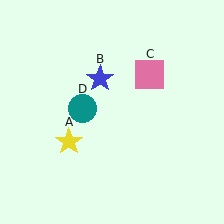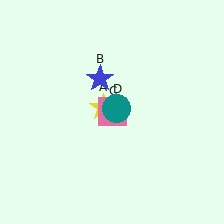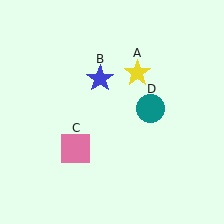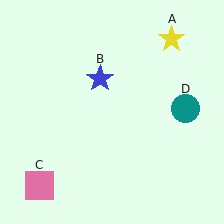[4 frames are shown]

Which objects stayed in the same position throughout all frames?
Blue star (object B) remained stationary.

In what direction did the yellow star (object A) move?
The yellow star (object A) moved up and to the right.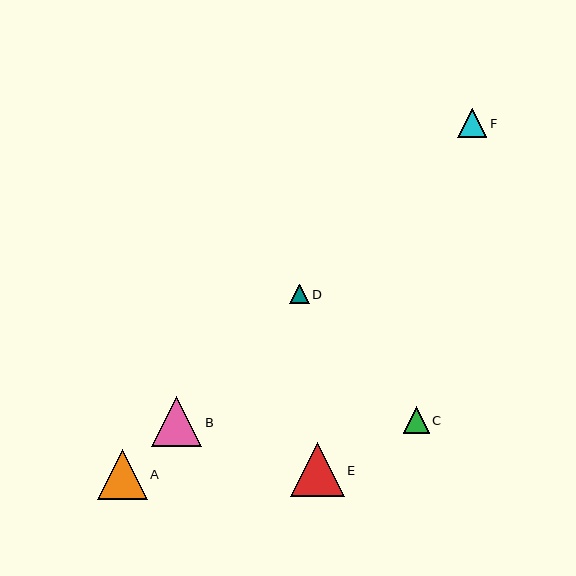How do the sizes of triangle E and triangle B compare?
Triangle E and triangle B are approximately the same size.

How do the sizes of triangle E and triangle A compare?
Triangle E and triangle A are approximately the same size.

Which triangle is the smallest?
Triangle D is the smallest with a size of approximately 20 pixels.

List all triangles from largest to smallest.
From largest to smallest: E, B, A, F, C, D.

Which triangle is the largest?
Triangle E is the largest with a size of approximately 53 pixels.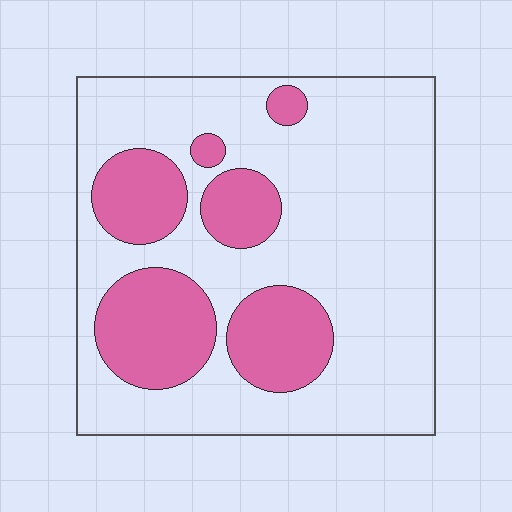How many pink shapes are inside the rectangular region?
6.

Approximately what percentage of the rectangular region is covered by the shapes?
Approximately 30%.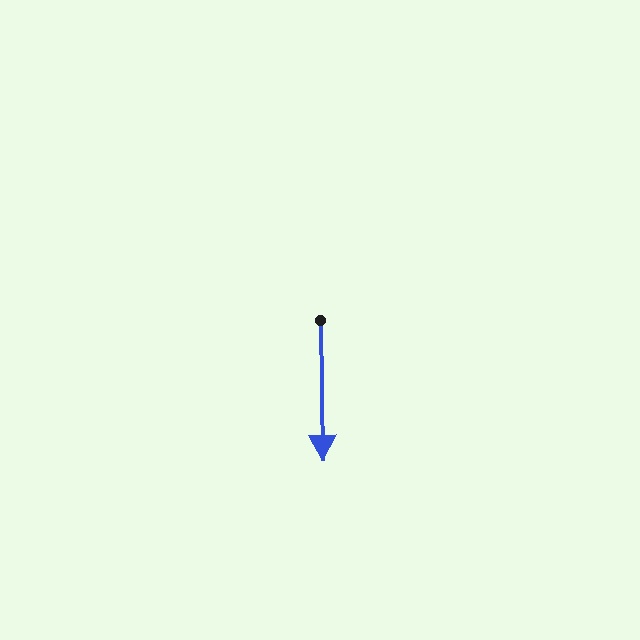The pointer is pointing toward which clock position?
Roughly 6 o'clock.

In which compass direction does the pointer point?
South.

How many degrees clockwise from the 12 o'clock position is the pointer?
Approximately 179 degrees.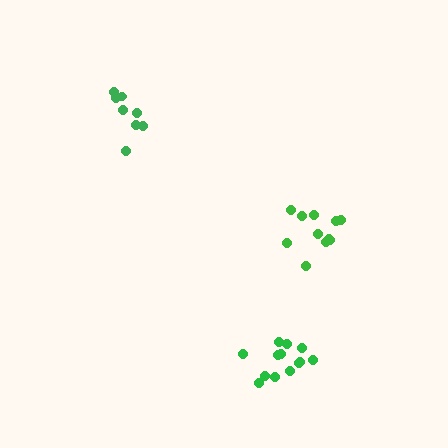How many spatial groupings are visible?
There are 3 spatial groupings.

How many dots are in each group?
Group 1: 12 dots, Group 2: 8 dots, Group 3: 13 dots (33 total).